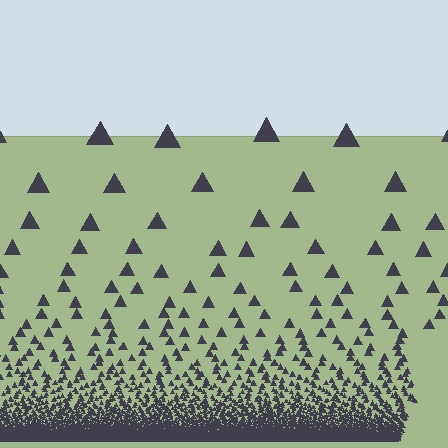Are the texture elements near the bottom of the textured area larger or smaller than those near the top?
Smaller. The gradient is inverted — elements near the bottom are smaller and denser.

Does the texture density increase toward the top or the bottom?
Density increases toward the bottom.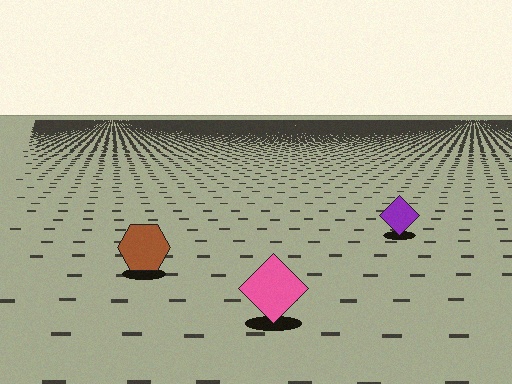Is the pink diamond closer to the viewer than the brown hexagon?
Yes. The pink diamond is closer — you can tell from the texture gradient: the ground texture is coarser near it.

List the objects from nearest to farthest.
From nearest to farthest: the pink diamond, the brown hexagon, the purple diamond.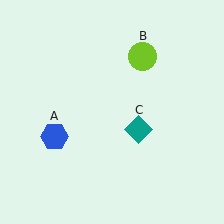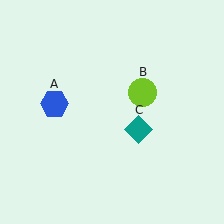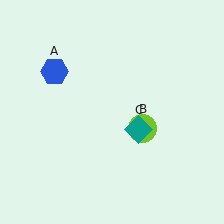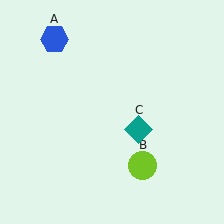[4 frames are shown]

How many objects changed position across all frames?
2 objects changed position: blue hexagon (object A), lime circle (object B).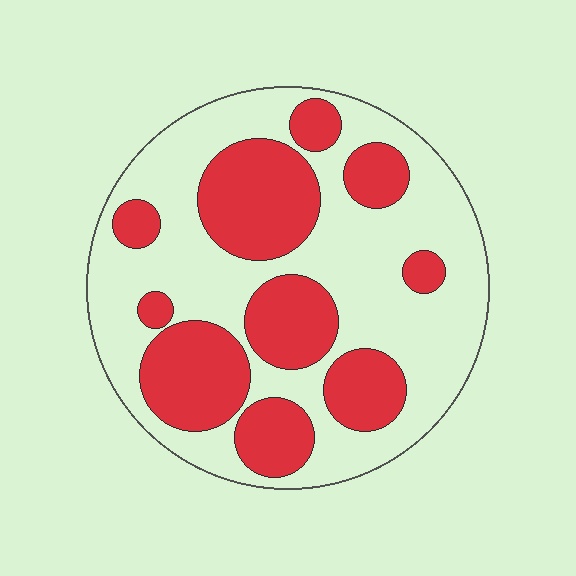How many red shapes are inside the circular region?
10.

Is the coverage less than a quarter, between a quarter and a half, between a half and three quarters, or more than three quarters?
Between a quarter and a half.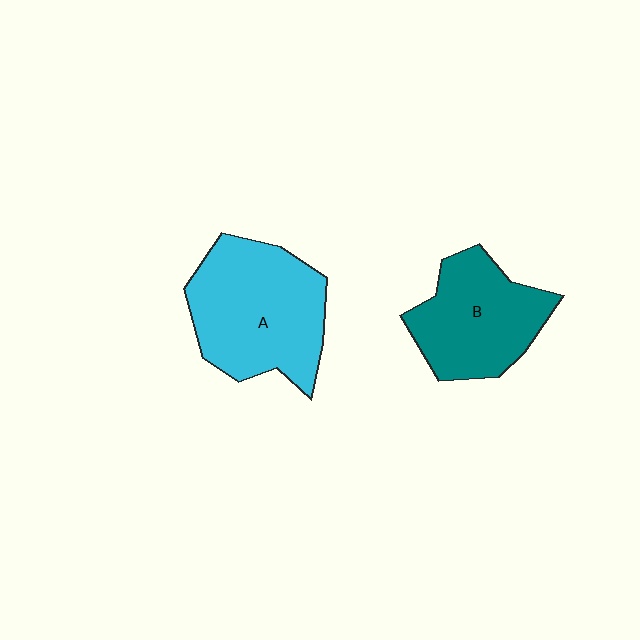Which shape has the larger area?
Shape A (cyan).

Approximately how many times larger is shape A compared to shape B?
Approximately 1.3 times.